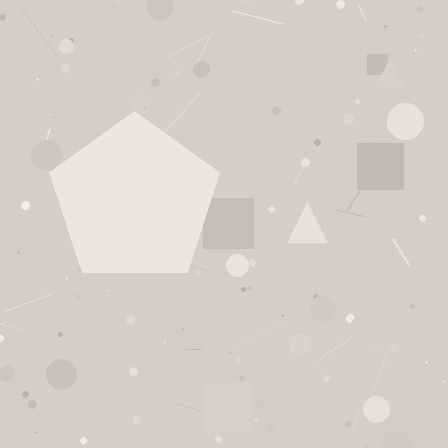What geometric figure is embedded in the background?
A pentagon is embedded in the background.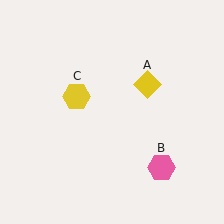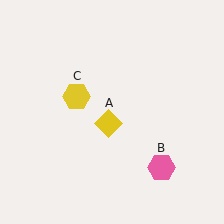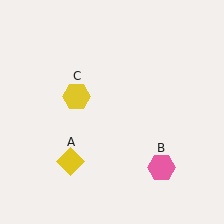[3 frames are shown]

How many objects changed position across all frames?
1 object changed position: yellow diamond (object A).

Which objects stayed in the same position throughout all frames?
Pink hexagon (object B) and yellow hexagon (object C) remained stationary.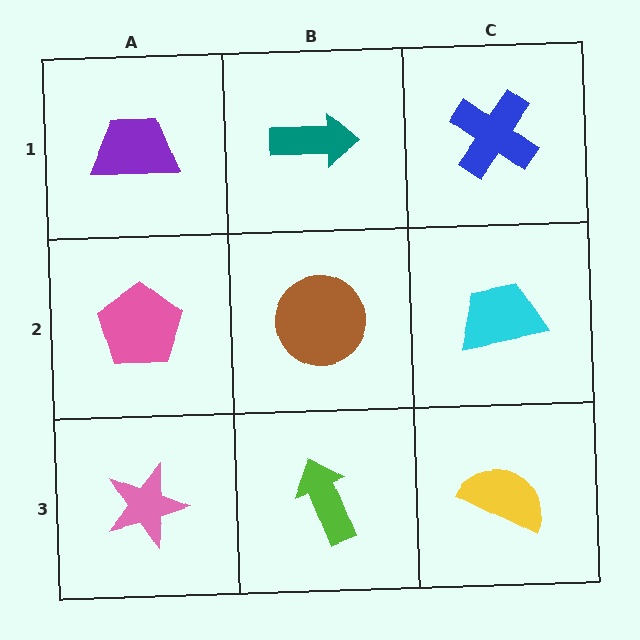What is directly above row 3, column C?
A cyan trapezoid.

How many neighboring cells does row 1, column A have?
2.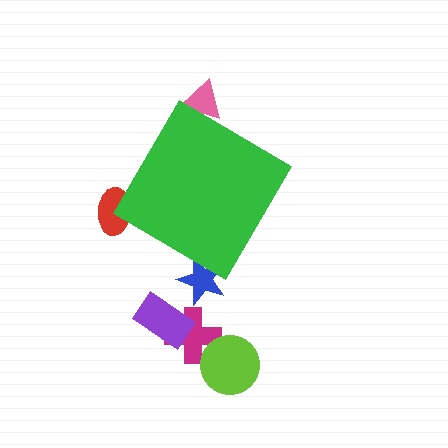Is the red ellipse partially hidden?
Yes, the red ellipse is partially hidden behind the green diamond.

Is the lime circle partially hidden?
No, the lime circle is fully visible.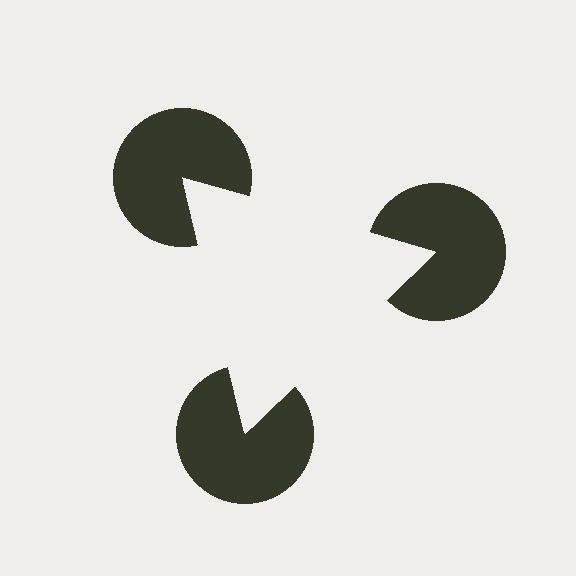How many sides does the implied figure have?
3 sides.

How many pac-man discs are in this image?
There are 3 — one at each vertex of the illusory triangle.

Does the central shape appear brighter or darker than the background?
It typically appears slightly brighter than the background, even though no actual brightness change is drawn.